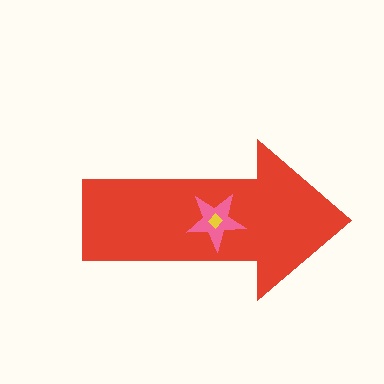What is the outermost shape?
The red arrow.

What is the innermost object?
The yellow diamond.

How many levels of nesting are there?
3.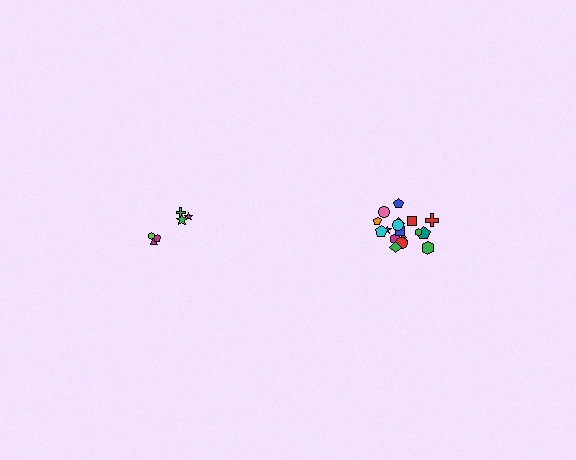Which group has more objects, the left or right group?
The right group.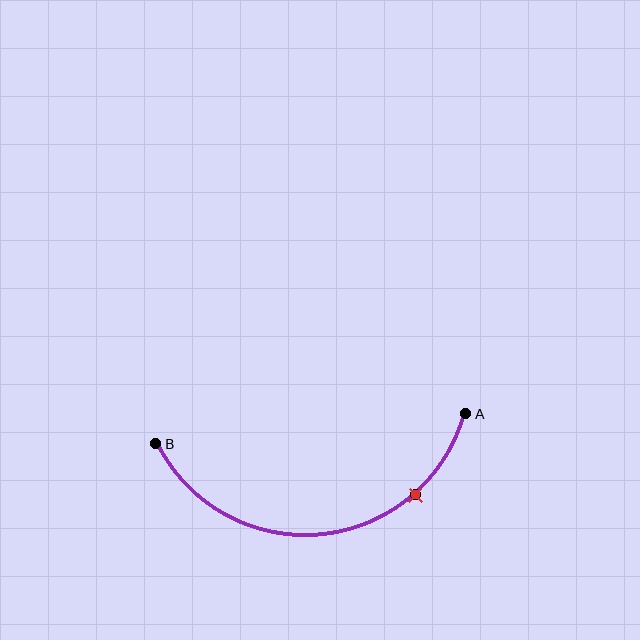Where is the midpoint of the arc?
The arc midpoint is the point on the curve farthest from the straight line joining A and B. It sits below that line.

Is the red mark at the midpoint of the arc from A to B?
No. The red mark lies on the arc but is closer to endpoint A. The arc midpoint would be at the point on the curve equidistant along the arc from both A and B.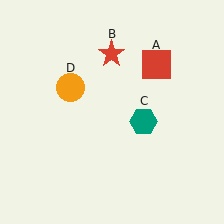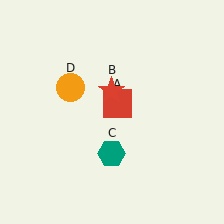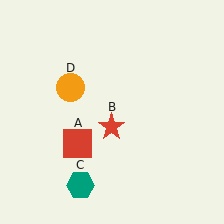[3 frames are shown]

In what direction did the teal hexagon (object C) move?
The teal hexagon (object C) moved down and to the left.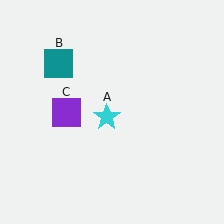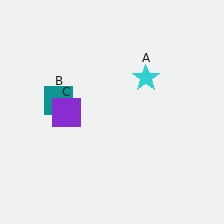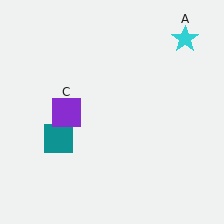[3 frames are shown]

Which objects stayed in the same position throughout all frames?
Purple square (object C) remained stationary.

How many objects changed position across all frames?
2 objects changed position: cyan star (object A), teal square (object B).